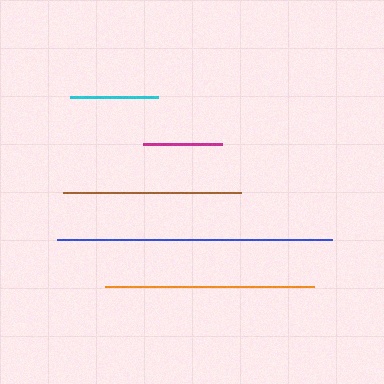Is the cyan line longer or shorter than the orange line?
The orange line is longer than the cyan line.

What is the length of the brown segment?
The brown segment is approximately 179 pixels long.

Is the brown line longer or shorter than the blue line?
The blue line is longer than the brown line.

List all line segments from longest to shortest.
From longest to shortest: blue, orange, brown, cyan, magenta.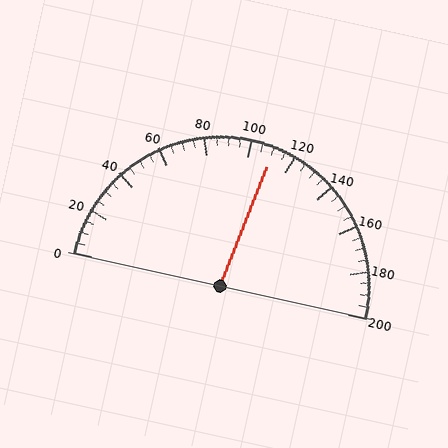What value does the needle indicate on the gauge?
The needle indicates approximately 110.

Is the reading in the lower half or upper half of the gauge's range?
The reading is in the upper half of the range (0 to 200).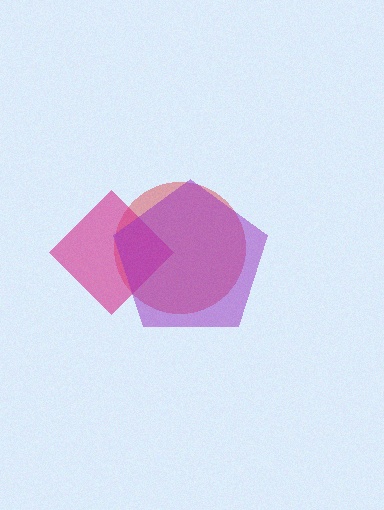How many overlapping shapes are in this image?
There are 3 overlapping shapes in the image.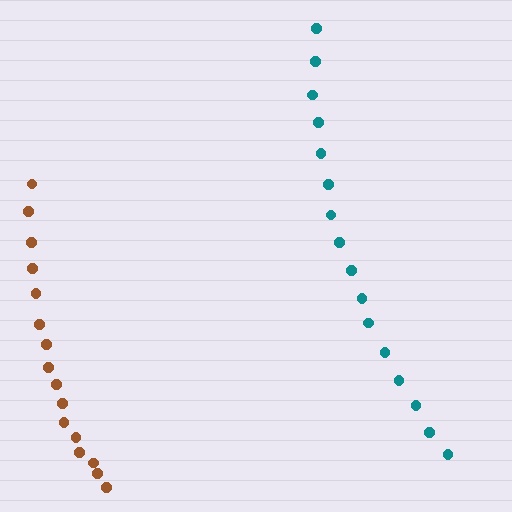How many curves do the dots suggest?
There are 2 distinct paths.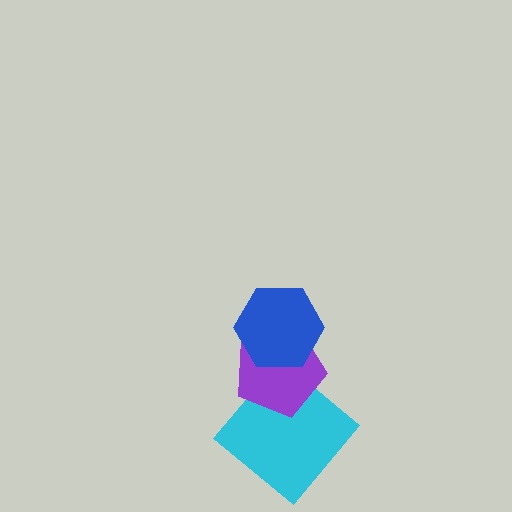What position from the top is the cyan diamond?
The cyan diamond is 3rd from the top.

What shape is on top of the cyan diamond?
The purple pentagon is on top of the cyan diamond.